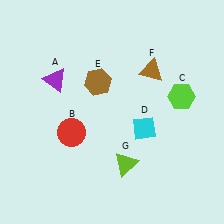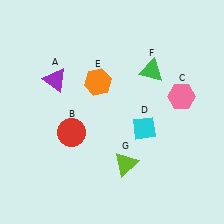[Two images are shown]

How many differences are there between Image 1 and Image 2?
There are 3 differences between the two images.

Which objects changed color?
C changed from lime to pink. E changed from brown to orange. F changed from brown to green.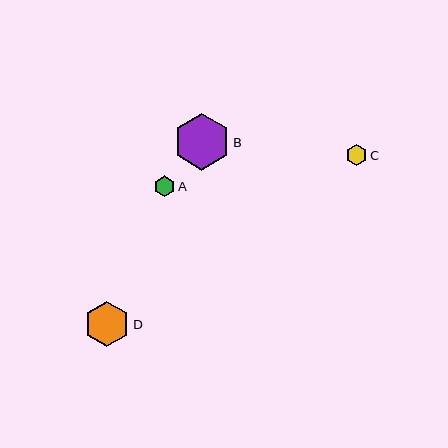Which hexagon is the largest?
Hexagon B is the largest with a size of approximately 57 pixels.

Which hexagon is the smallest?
Hexagon A is the smallest with a size of approximately 21 pixels.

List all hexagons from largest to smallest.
From largest to smallest: B, D, C, A.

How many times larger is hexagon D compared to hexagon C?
Hexagon D is approximately 2.1 times the size of hexagon C.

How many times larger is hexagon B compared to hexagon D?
Hexagon B is approximately 1.2 times the size of hexagon D.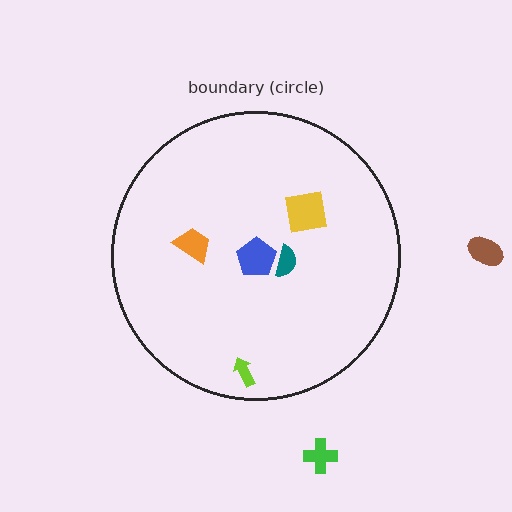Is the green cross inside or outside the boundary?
Outside.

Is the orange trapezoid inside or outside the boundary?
Inside.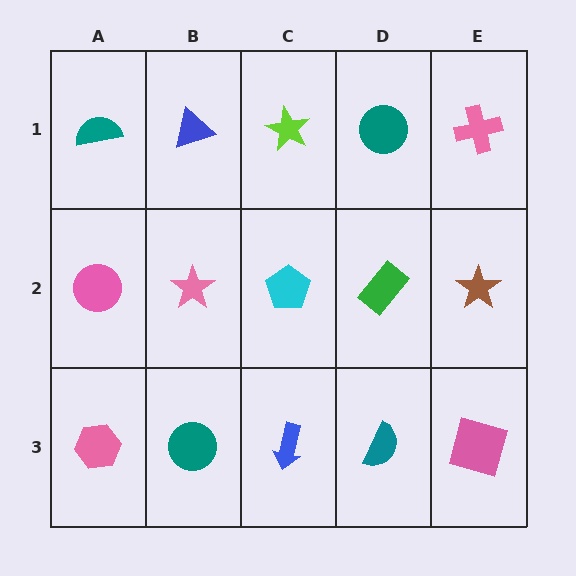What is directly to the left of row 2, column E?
A green rectangle.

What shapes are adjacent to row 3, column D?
A green rectangle (row 2, column D), a blue arrow (row 3, column C), a pink square (row 3, column E).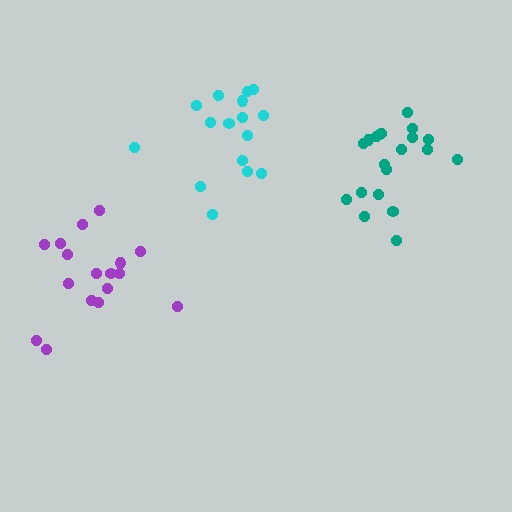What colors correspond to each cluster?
The clusters are colored: cyan, teal, purple.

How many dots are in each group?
Group 1: 16 dots, Group 2: 20 dots, Group 3: 17 dots (53 total).